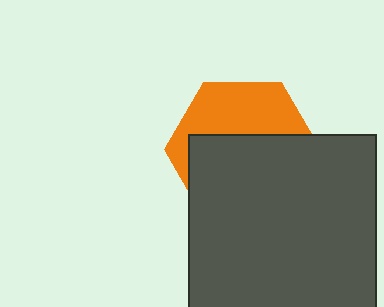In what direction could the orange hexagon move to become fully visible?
The orange hexagon could move up. That would shift it out from behind the dark gray square entirely.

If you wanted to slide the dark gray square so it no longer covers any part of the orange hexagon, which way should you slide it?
Slide it down — that is the most direct way to separate the two shapes.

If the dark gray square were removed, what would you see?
You would see the complete orange hexagon.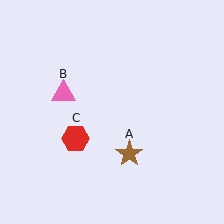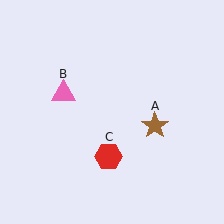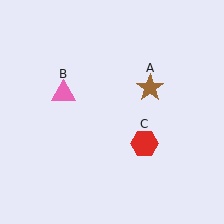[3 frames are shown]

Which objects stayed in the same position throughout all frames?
Pink triangle (object B) remained stationary.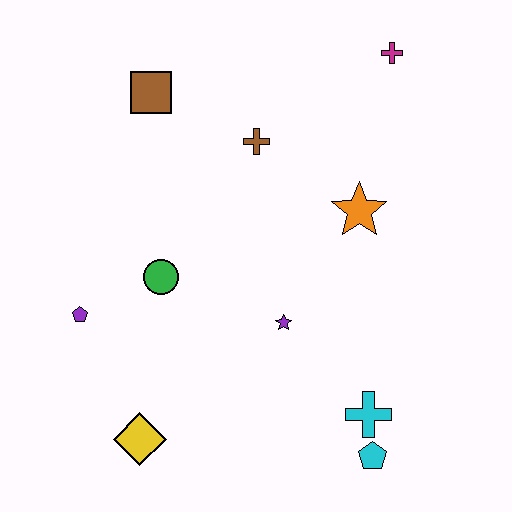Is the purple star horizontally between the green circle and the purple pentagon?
No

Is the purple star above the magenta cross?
No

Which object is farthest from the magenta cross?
The yellow diamond is farthest from the magenta cross.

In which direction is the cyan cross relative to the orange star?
The cyan cross is below the orange star.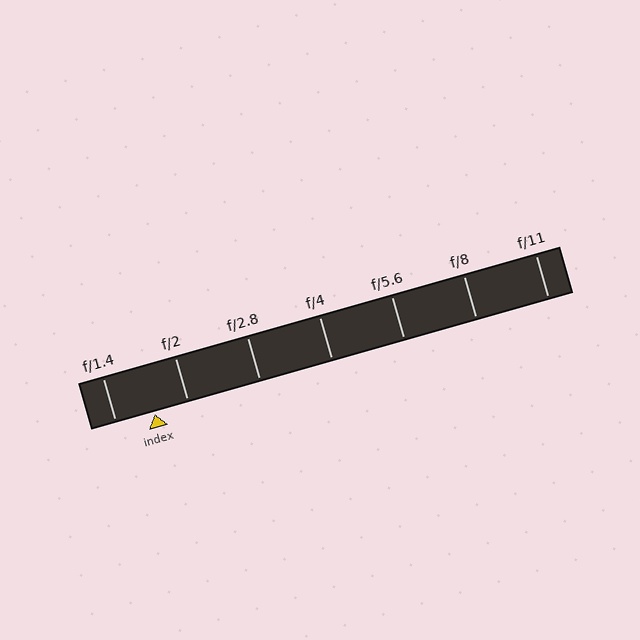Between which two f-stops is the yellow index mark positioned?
The index mark is between f/1.4 and f/2.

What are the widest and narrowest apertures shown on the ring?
The widest aperture shown is f/1.4 and the narrowest is f/11.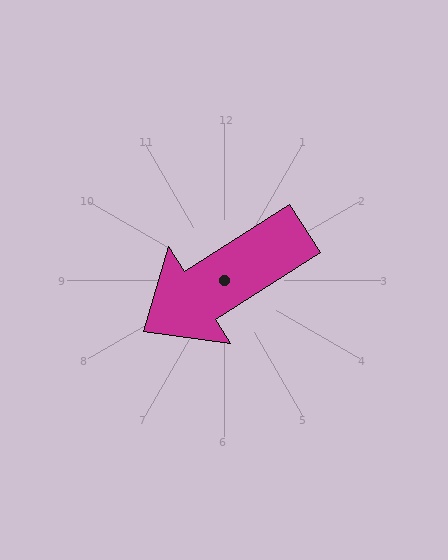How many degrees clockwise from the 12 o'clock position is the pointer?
Approximately 237 degrees.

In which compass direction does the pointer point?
Southwest.